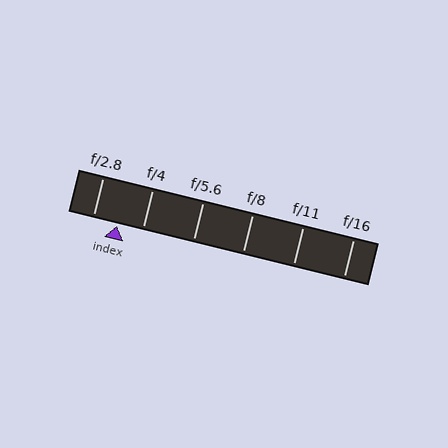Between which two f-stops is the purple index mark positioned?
The index mark is between f/2.8 and f/4.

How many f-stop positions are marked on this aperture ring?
There are 6 f-stop positions marked.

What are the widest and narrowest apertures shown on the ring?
The widest aperture shown is f/2.8 and the narrowest is f/16.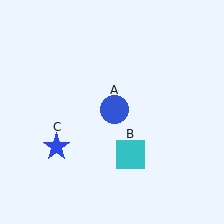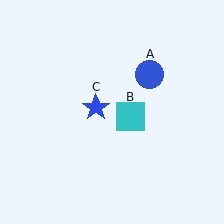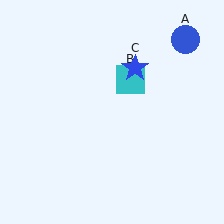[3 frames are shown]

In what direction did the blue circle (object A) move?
The blue circle (object A) moved up and to the right.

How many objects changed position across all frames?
3 objects changed position: blue circle (object A), cyan square (object B), blue star (object C).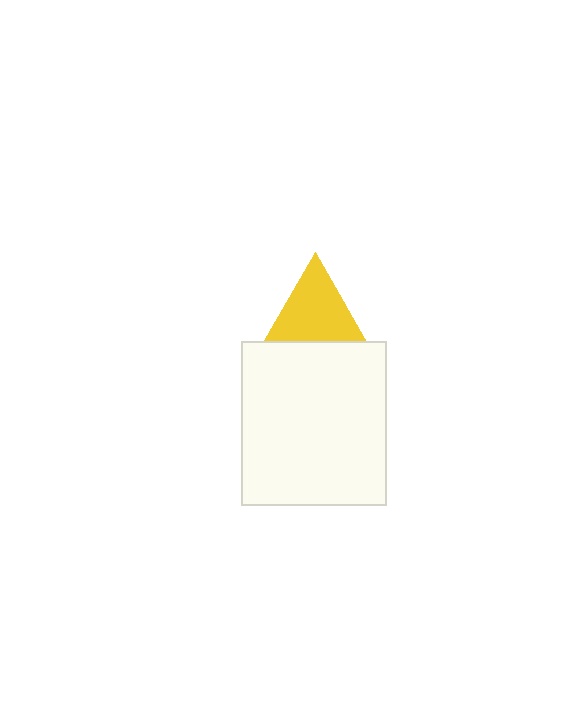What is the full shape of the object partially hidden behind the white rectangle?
The partially hidden object is a yellow triangle.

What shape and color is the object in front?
The object in front is a white rectangle.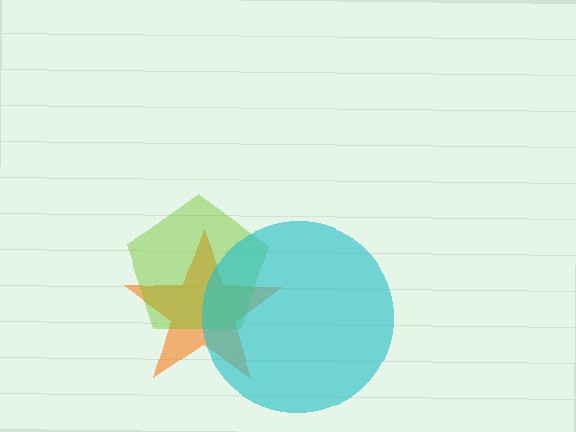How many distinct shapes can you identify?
There are 3 distinct shapes: an orange star, a lime pentagon, a cyan circle.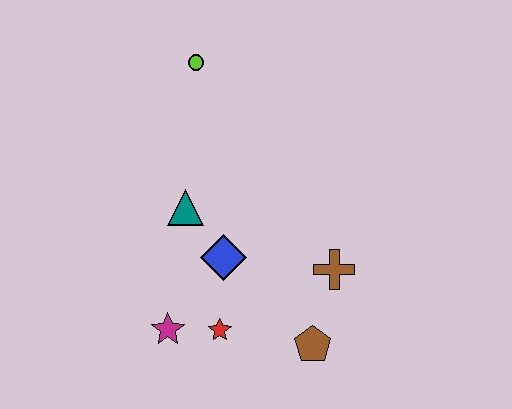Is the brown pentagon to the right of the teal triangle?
Yes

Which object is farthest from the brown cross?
The lime circle is farthest from the brown cross.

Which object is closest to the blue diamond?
The teal triangle is closest to the blue diamond.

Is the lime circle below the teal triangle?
No